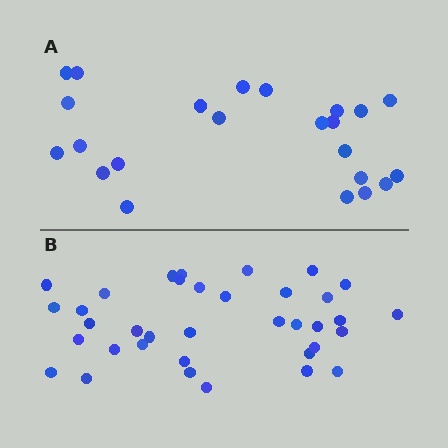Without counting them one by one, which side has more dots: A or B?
Region B (the bottom region) has more dots.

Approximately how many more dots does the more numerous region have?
Region B has approximately 15 more dots than region A.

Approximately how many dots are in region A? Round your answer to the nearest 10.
About 20 dots. (The exact count is 23, which rounds to 20.)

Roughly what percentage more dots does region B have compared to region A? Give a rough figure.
About 55% more.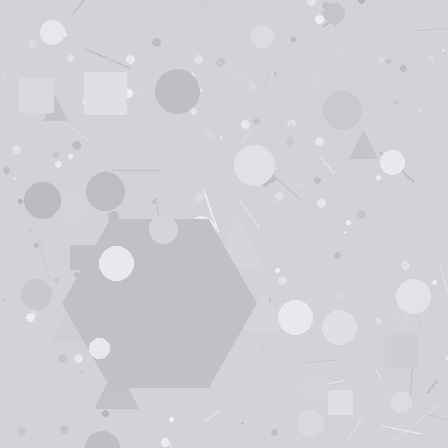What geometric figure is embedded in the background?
A hexagon is embedded in the background.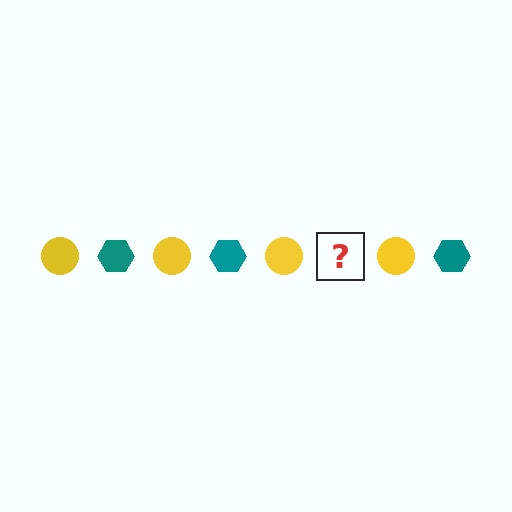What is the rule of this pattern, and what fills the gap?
The rule is that the pattern alternates between yellow circle and teal hexagon. The gap should be filled with a teal hexagon.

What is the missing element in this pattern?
The missing element is a teal hexagon.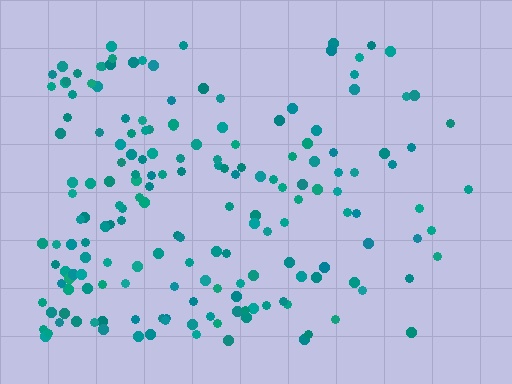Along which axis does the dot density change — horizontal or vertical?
Horizontal.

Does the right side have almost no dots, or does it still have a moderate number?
Still a moderate number, just noticeably fewer than the left.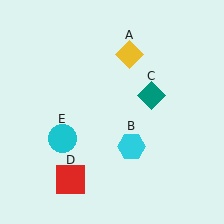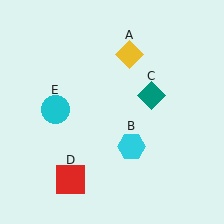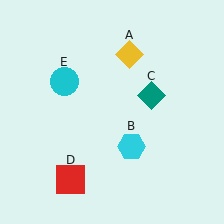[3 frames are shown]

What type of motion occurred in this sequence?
The cyan circle (object E) rotated clockwise around the center of the scene.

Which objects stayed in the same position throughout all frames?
Yellow diamond (object A) and cyan hexagon (object B) and teal diamond (object C) and red square (object D) remained stationary.